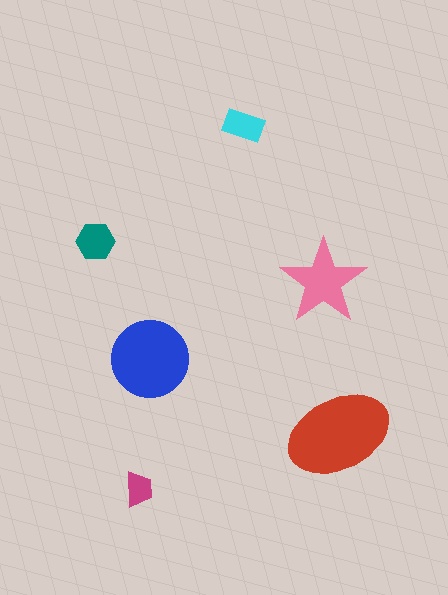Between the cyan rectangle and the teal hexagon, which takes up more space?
The teal hexagon.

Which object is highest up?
The cyan rectangle is topmost.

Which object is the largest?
The red ellipse.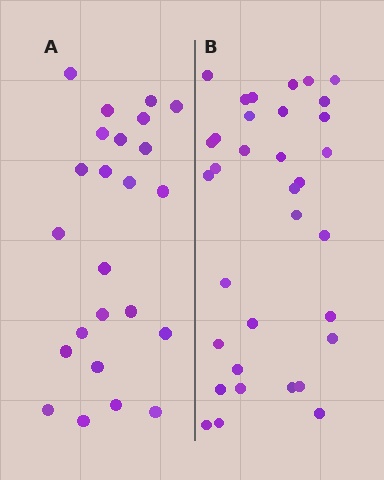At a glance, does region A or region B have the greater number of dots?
Region B (the right region) has more dots.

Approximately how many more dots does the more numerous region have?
Region B has roughly 10 or so more dots than region A.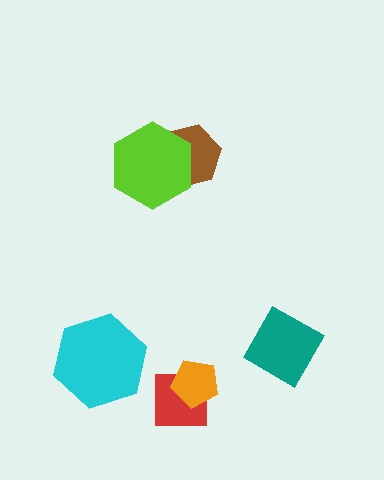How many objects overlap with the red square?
1 object overlaps with the red square.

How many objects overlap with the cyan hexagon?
0 objects overlap with the cyan hexagon.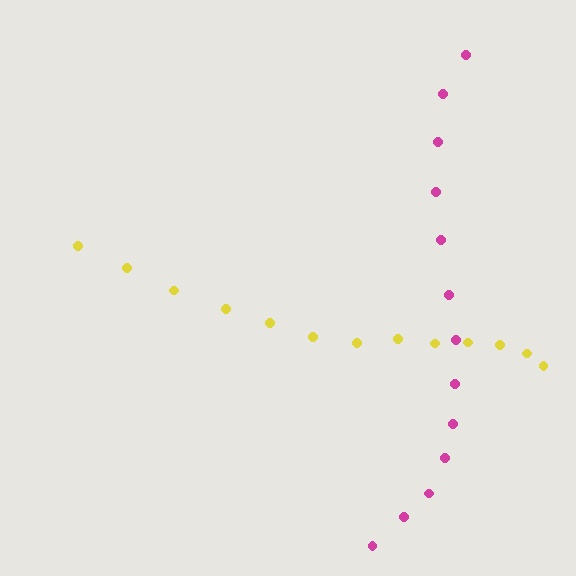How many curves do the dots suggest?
There are 2 distinct paths.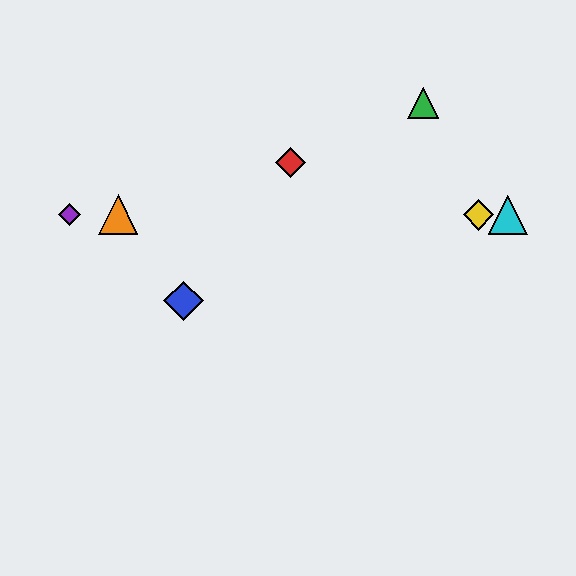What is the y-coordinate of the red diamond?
The red diamond is at y≈163.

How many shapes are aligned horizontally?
4 shapes (the yellow diamond, the purple diamond, the orange triangle, the cyan triangle) are aligned horizontally.